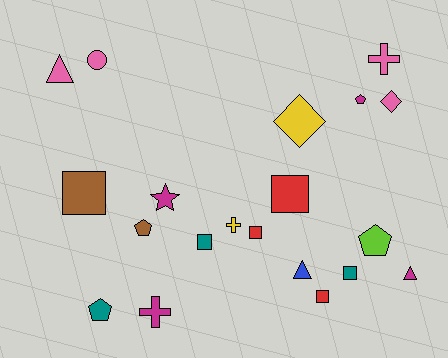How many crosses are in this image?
There are 3 crosses.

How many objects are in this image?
There are 20 objects.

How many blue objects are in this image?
There is 1 blue object.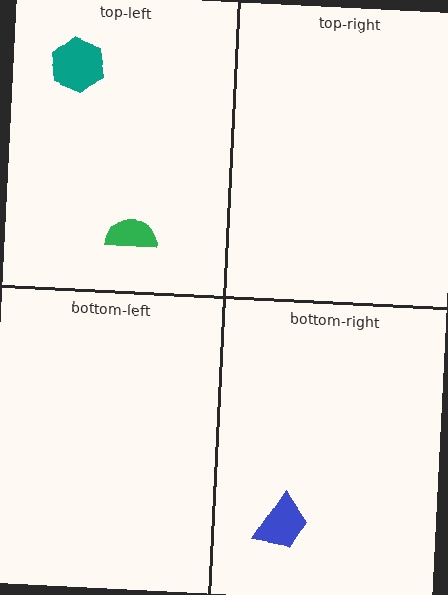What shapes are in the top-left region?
The green semicircle, the teal hexagon.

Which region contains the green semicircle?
The top-left region.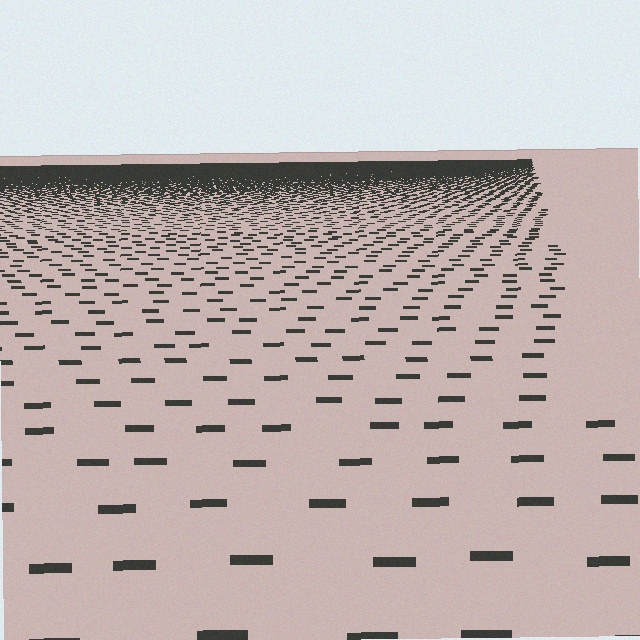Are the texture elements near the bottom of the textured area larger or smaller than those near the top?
Larger. Near the bottom, elements are closer to the viewer and appear at a bigger on-screen size.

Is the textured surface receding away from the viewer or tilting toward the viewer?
The surface is receding away from the viewer. Texture elements get smaller and denser toward the top.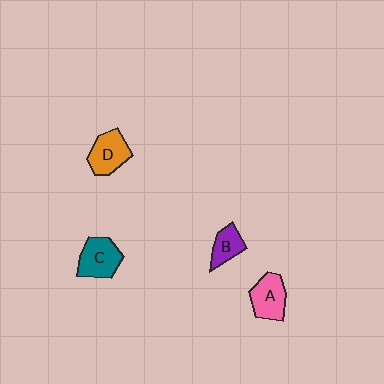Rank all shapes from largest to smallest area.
From largest to smallest: C (teal), A (pink), D (orange), B (purple).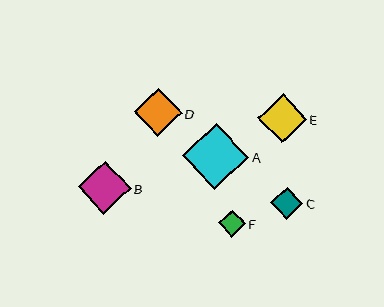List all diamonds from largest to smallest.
From largest to smallest: A, B, E, D, C, F.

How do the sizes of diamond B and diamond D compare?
Diamond B and diamond D are approximately the same size.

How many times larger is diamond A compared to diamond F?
Diamond A is approximately 2.4 times the size of diamond F.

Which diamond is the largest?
Diamond A is the largest with a size of approximately 66 pixels.